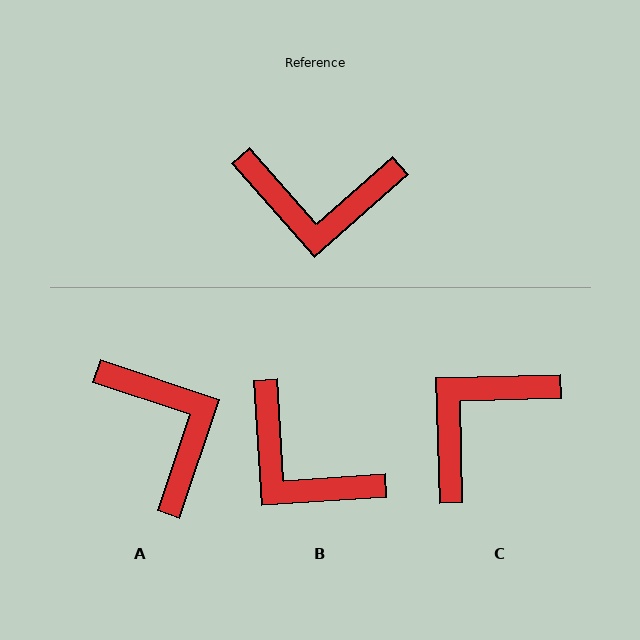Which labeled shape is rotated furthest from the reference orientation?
C, about 130 degrees away.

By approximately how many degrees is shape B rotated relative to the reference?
Approximately 38 degrees clockwise.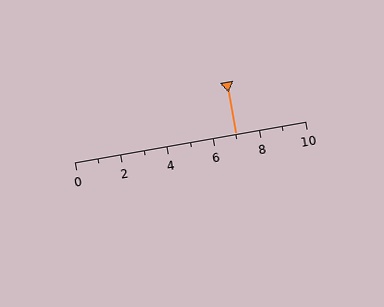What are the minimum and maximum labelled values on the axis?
The axis runs from 0 to 10.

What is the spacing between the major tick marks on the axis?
The major ticks are spaced 2 apart.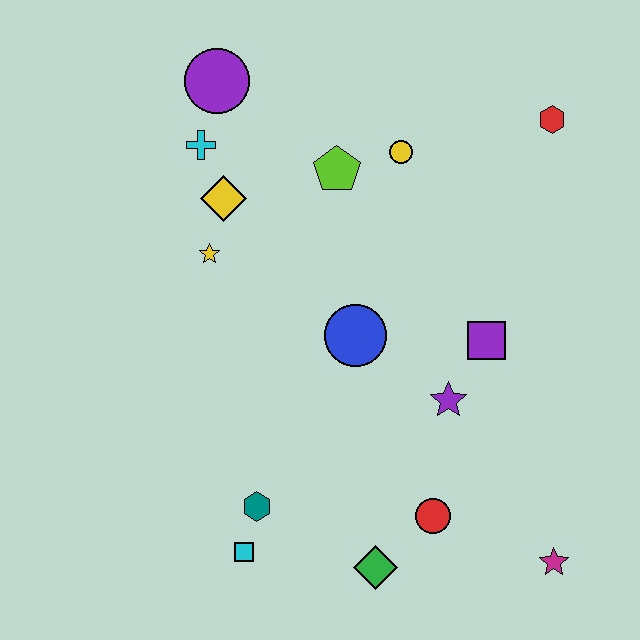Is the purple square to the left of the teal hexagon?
No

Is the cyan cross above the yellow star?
Yes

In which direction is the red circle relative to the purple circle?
The red circle is below the purple circle.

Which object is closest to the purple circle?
The cyan cross is closest to the purple circle.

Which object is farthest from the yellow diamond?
The magenta star is farthest from the yellow diamond.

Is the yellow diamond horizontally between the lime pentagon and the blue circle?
No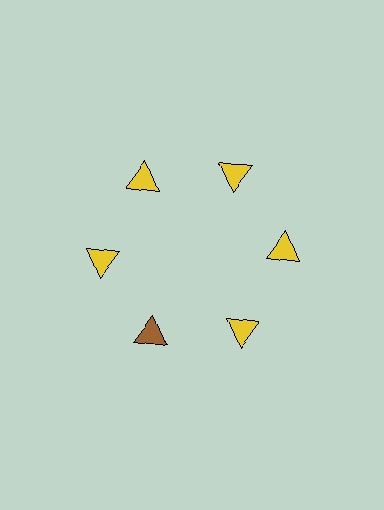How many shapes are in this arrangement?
There are 6 shapes arranged in a ring pattern.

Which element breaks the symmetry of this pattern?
The brown triangle at roughly the 7 o'clock position breaks the symmetry. All other shapes are yellow triangles.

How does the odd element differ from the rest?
It has a different color: brown instead of yellow.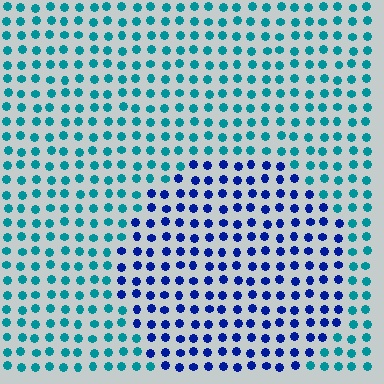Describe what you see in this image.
The image is filled with small teal elements in a uniform arrangement. A circle-shaped region is visible where the elements are tinted to a slightly different hue, forming a subtle color boundary.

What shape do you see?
I see a circle.